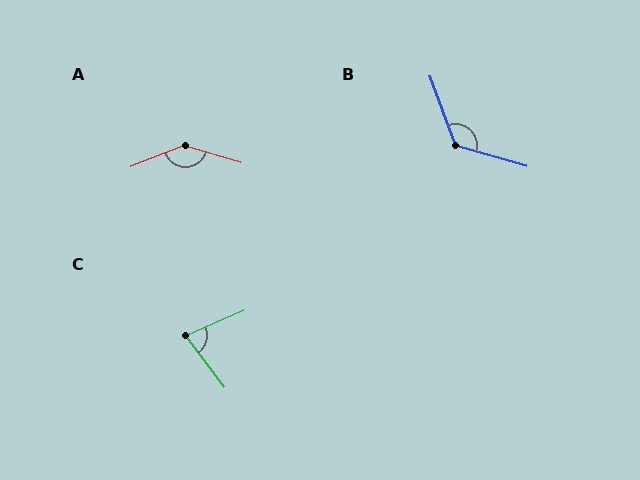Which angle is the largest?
A, at approximately 142 degrees.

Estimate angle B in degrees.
Approximately 126 degrees.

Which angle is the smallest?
C, at approximately 77 degrees.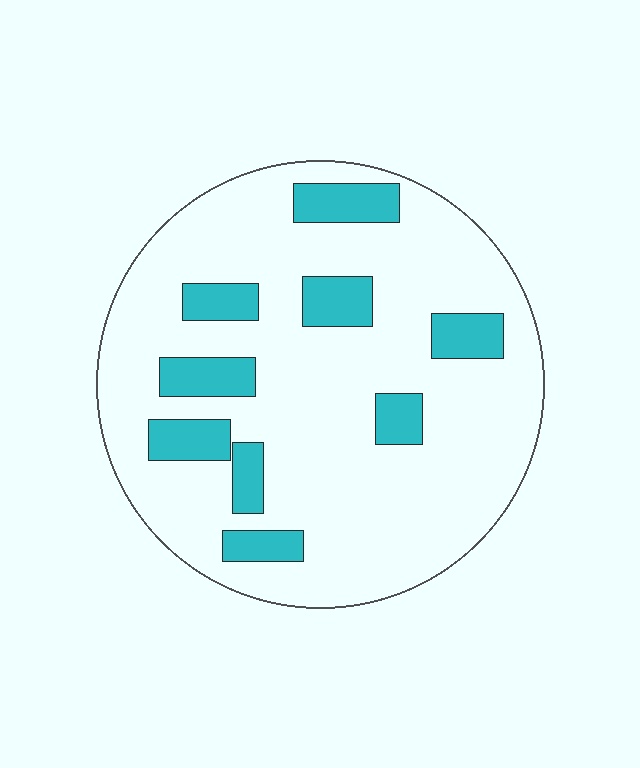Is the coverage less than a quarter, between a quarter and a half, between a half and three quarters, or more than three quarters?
Less than a quarter.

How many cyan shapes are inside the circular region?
9.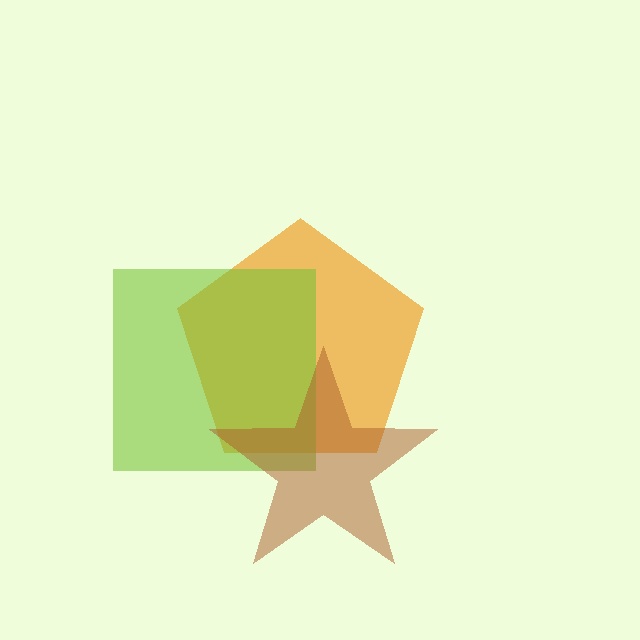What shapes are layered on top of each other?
The layered shapes are: an orange pentagon, a lime square, a brown star.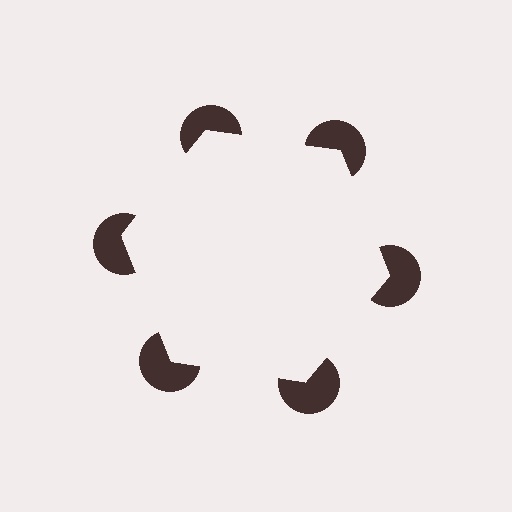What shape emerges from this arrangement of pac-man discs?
An illusory hexagon — its edges are inferred from the aligned wedge cuts in the pac-man discs, not physically drawn.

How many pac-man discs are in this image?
There are 6 — one at each vertex of the illusory hexagon.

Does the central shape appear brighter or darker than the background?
It typically appears slightly brighter than the background, even though no actual brightness change is drawn.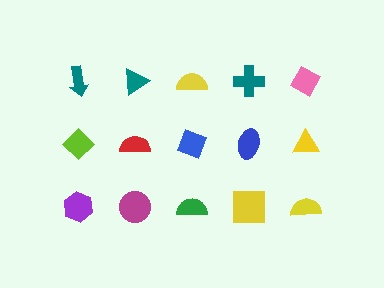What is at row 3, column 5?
A yellow semicircle.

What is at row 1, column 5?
A pink diamond.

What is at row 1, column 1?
A teal arrow.